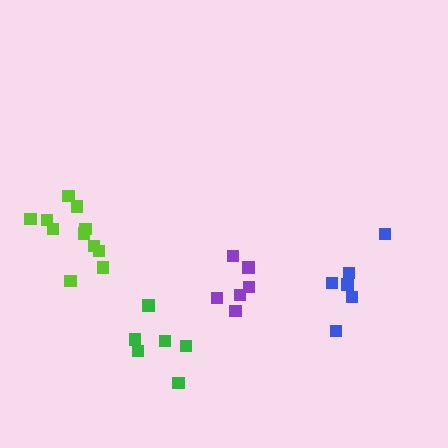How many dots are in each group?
Group 1: 7 dots, Group 2: 11 dots, Group 3: 6 dots, Group 4: 6 dots (30 total).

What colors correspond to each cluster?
The clusters are colored: purple, lime, green, blue.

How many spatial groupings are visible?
There are 4 spatial groupings.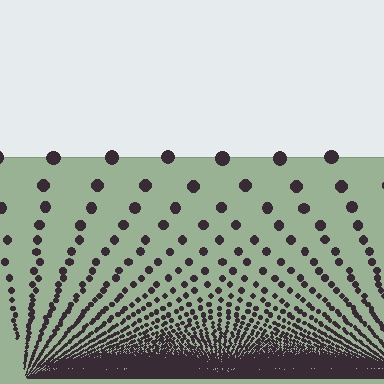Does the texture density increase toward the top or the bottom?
Density increases toward the bottom.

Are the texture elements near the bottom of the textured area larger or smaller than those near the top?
Smaller. The gradient is inverted — elements near the bottom are smaller and denser.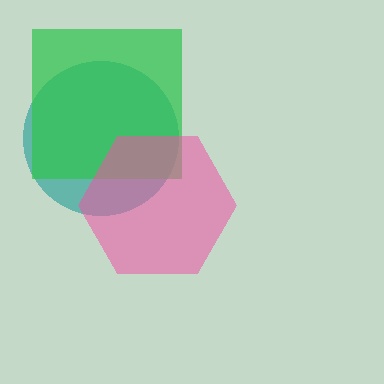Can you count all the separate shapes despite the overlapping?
Yes, there are 3 separate shapes.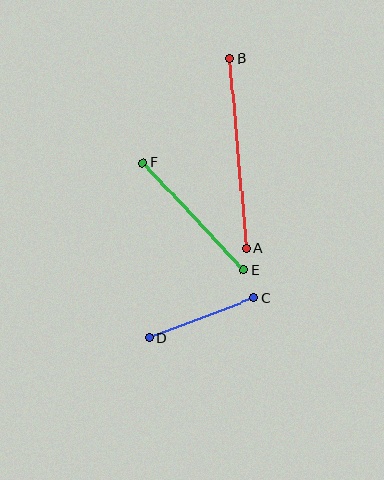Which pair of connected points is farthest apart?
Points A and B are farthest apart.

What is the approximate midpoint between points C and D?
The midpoint is at approximately (201, 318) pixels.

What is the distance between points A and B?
The distance is approximately 191 pixels.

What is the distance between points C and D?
The distance is approximately 112 pixels.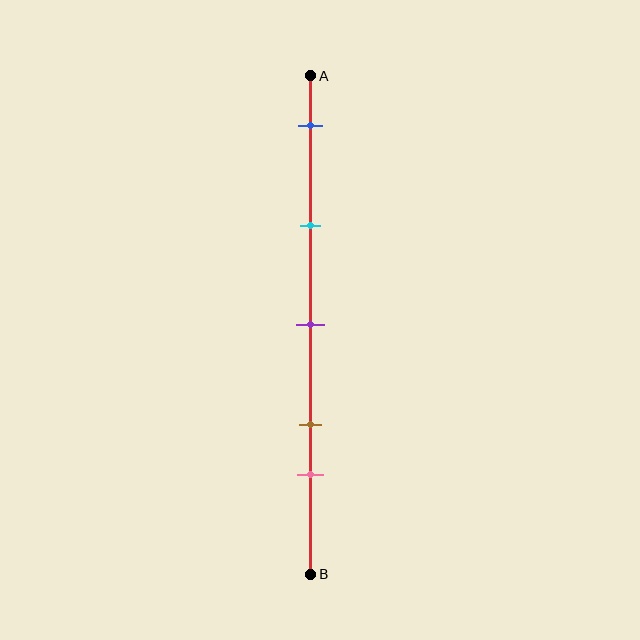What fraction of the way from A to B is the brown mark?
The brown mark is approximately 70% (0.7) of the way from A to B.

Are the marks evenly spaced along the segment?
No, the marks are not evenly spaced.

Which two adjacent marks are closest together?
The brown and pink marks are the closest adjacent pair.